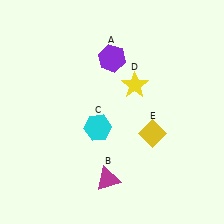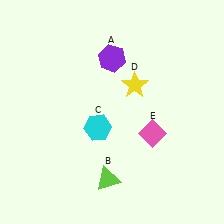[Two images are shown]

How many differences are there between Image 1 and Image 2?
There are 2 differences between the two images.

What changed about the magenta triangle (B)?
In Image 1, B is magenta. In Image 2, it changed to lime.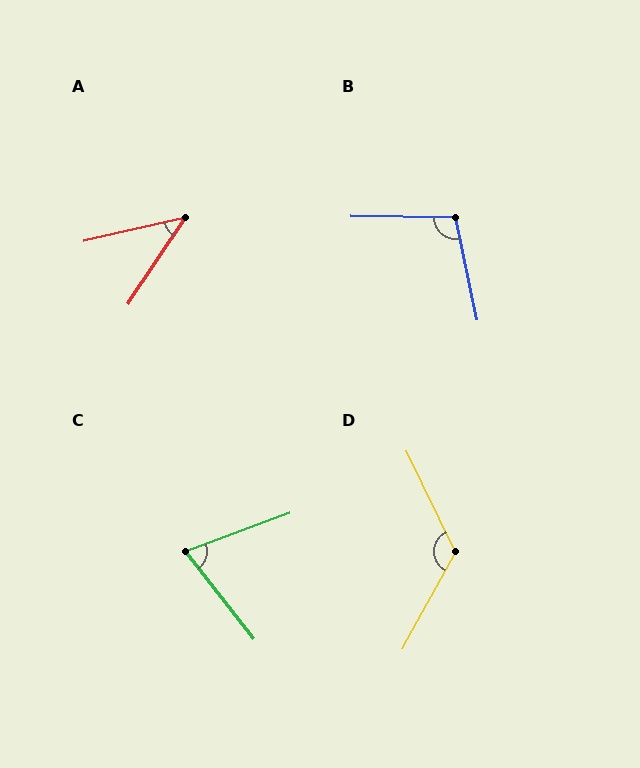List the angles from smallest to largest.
A (43°), C (72°), B (102°), D (125°).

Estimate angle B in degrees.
Approximately 102 degrees.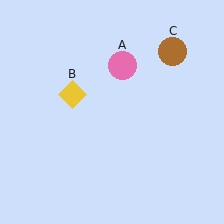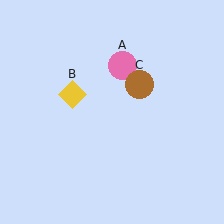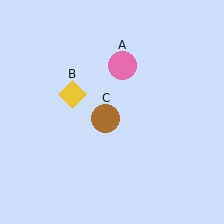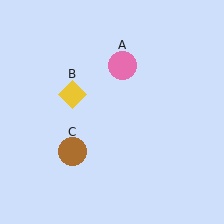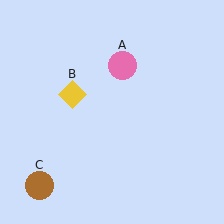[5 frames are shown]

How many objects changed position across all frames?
1 object changed position: brown circle (object C).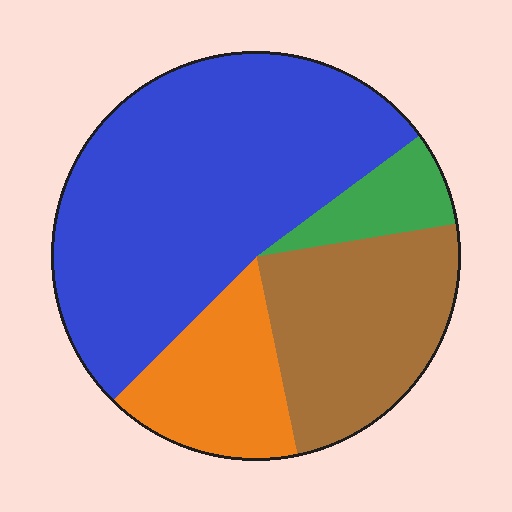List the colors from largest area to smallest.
From largest to smallest: blue, brown, orange, green.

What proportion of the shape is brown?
Brown takes up about one quarter (1/4) of the shape.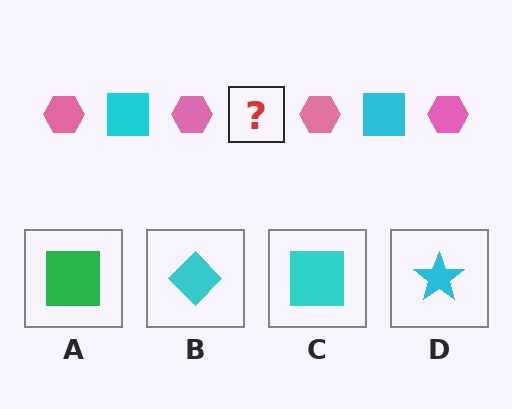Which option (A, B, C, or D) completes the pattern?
C.